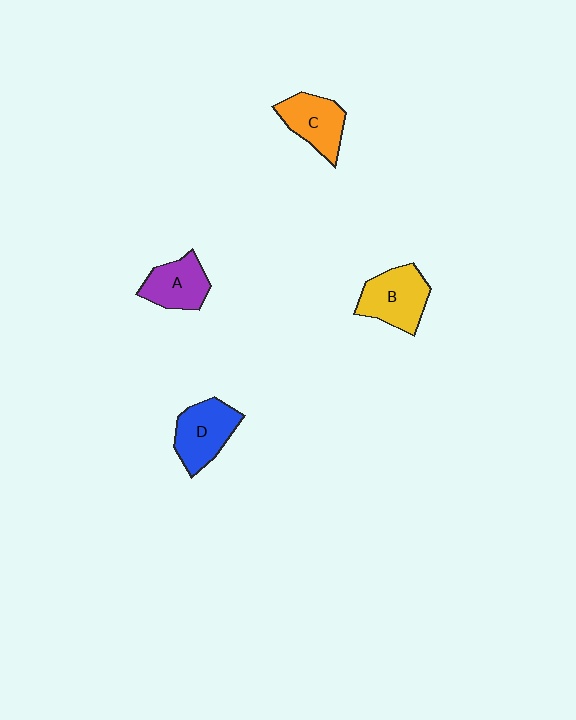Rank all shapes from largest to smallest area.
From largest to smallest: B (yellow), D (blue), C (orange), A (purple).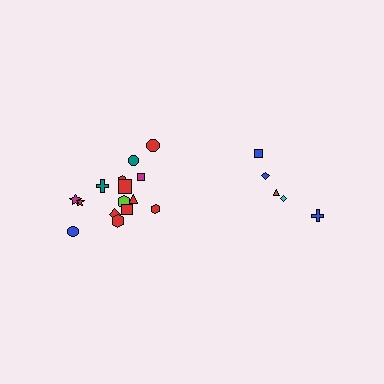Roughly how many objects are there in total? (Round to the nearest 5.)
Roughly 20 objects in total.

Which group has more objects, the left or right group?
The left group.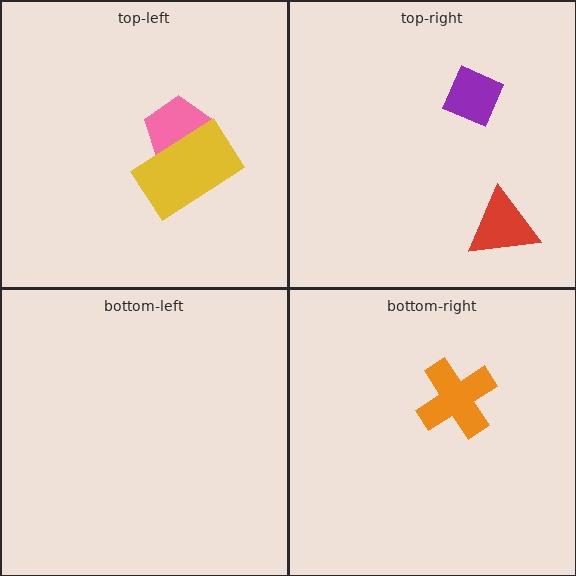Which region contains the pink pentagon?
The top-left region.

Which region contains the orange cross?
The bottom-right region.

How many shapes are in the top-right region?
2.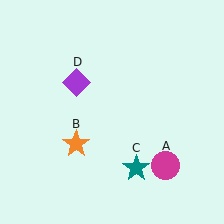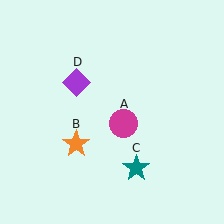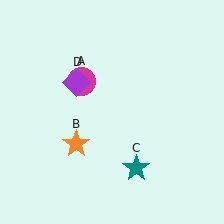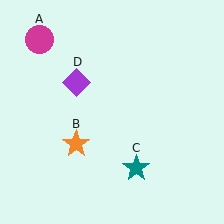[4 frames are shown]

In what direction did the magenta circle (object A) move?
The magenta circle (object A) moved up and to the left.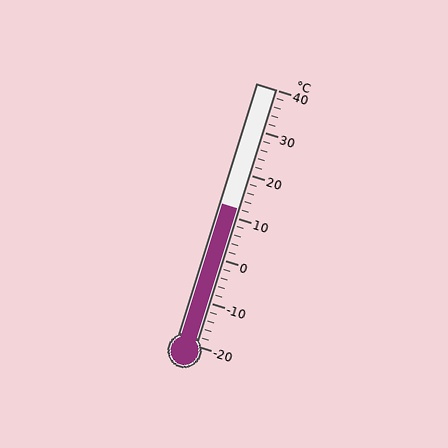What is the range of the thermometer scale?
The thermometer scale ranges from -20°C to 40°C.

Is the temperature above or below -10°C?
The temperature is above -10°C.